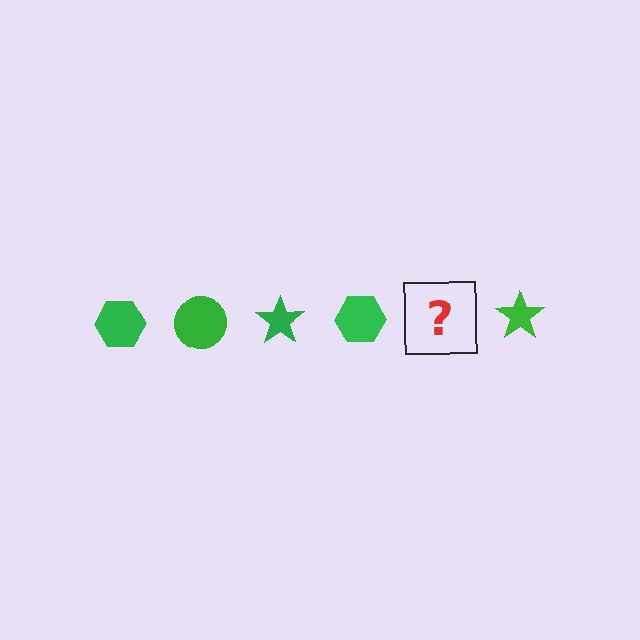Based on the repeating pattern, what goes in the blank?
The blank should be a green circle.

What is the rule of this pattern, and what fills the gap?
The rule is that the pattern cycles through hexagon, circle, star shapes in green. The gap should be filled with a green circle.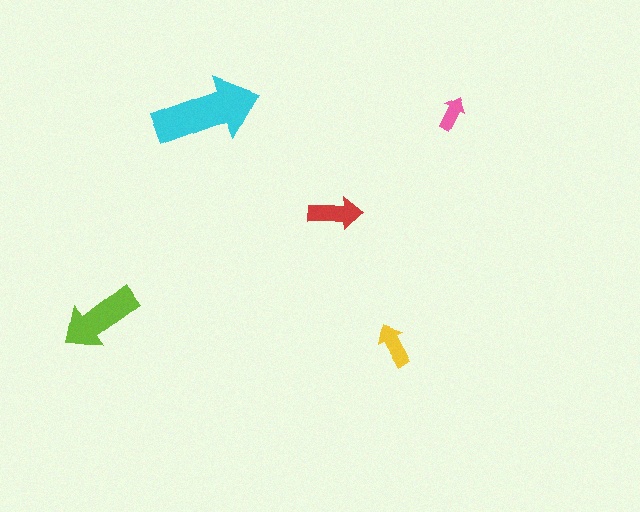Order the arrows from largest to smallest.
the cyan one, the lime one, the red one, the yellow one, the pink one.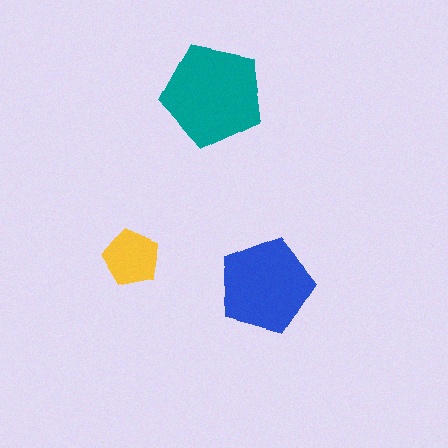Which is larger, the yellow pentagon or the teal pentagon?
The teal one.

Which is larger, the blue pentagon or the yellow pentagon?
The blue one.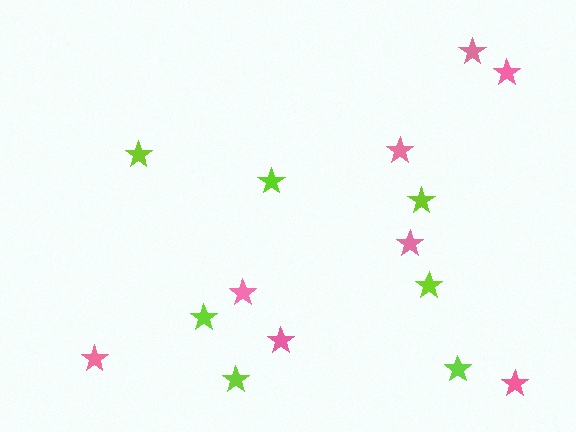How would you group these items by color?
There are 2 groups: one group of pink stars (8) and one group of lime stars (7).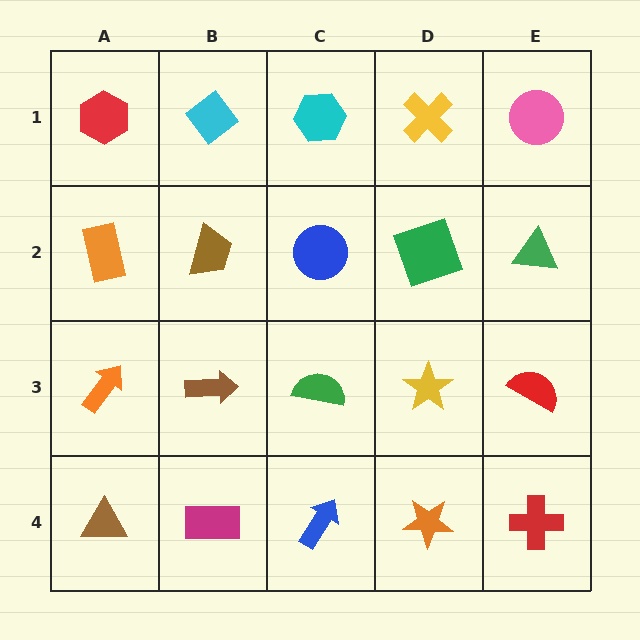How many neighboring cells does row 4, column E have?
2.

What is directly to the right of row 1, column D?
A pink circle.